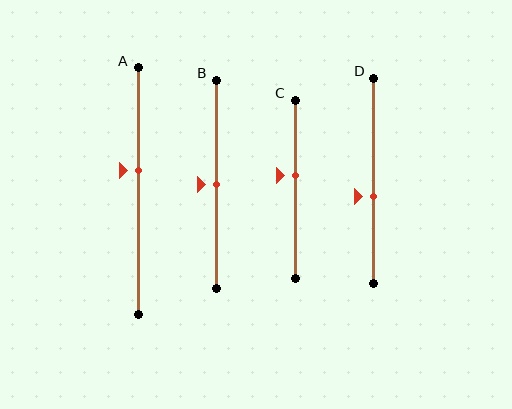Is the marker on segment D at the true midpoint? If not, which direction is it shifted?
No, the marker on segment D is shifted downward by about 8% of the segment length.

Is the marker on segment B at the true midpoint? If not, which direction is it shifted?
Yes, the marker on segment B is at the true midpoint.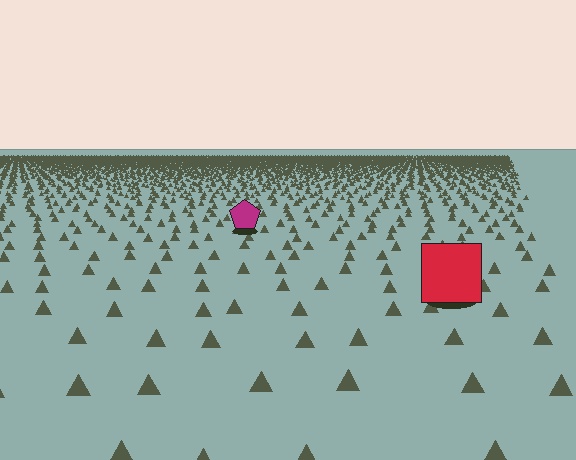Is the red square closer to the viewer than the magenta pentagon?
Yes. The red square is closer — you can tell from the texture gradient: the ground texture is coarser near it.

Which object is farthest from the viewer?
The magenta pentagon is farthest from the viewer. It appears smaller and the ground texture around it is denser.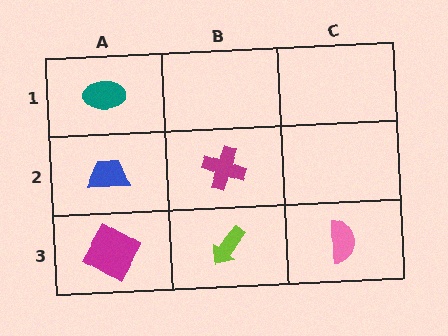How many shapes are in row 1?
1 shape.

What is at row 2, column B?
A magenta cross.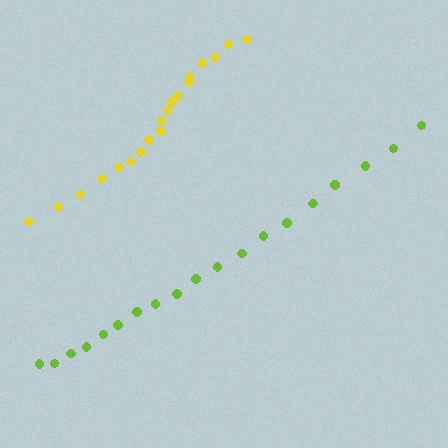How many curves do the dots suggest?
There are 2 distinct paths.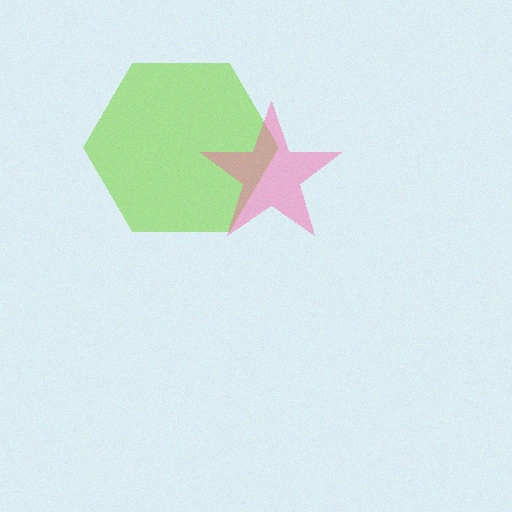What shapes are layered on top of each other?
The layered shapes are: a lime hexagon, a pink star.